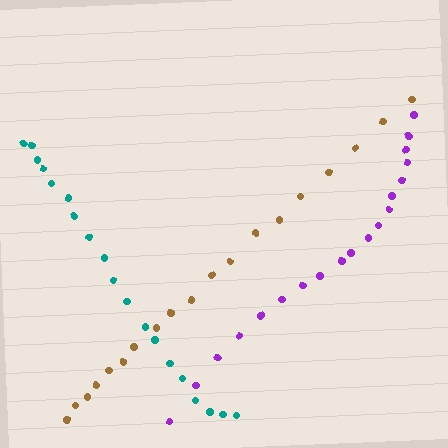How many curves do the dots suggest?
There are 3 distinct paths.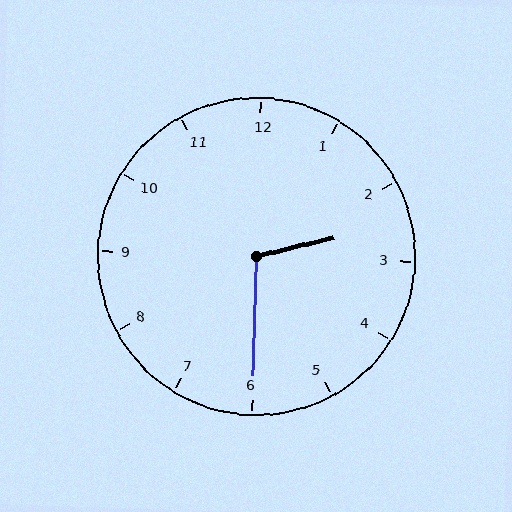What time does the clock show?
2:30.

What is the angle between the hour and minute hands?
Approximately 105 degrees.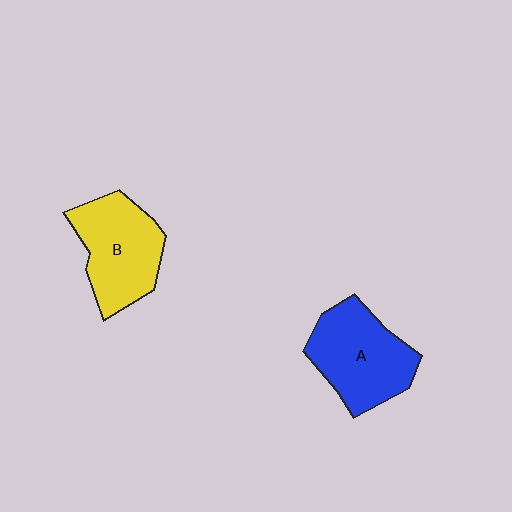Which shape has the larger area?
Shape A (blue).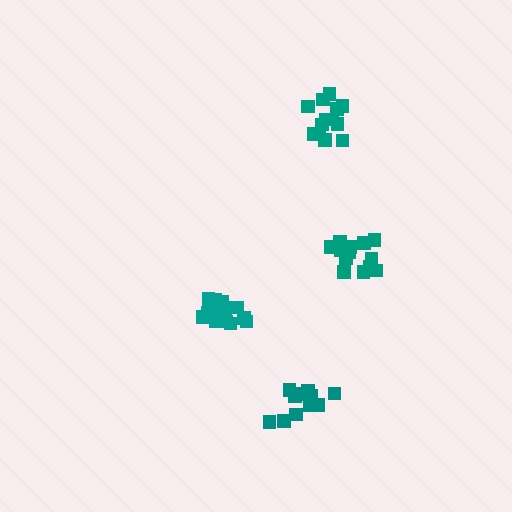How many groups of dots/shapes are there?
There are 4 groups.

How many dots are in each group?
Group 1: 13 dots, Group 2: 11 dots, Group 3: 13 dots, Group 4: 15 dots (52 total).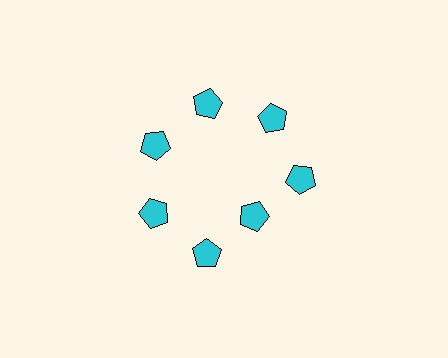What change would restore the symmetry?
The symmetry would be restored by moving it outward, back onto the ring so that all 7 pentagons sit at equal angles and equal distance from the center.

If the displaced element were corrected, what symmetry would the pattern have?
It would have 7-fold rotational symmetry — the pattern would map onto itself every 51 degrees.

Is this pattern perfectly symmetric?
No. The 7 cyan pentagons are arranged in a ring, but one element near the 5 o'clock position is pulled inward toward the center, breaking the 7-fold rotational symmetry.